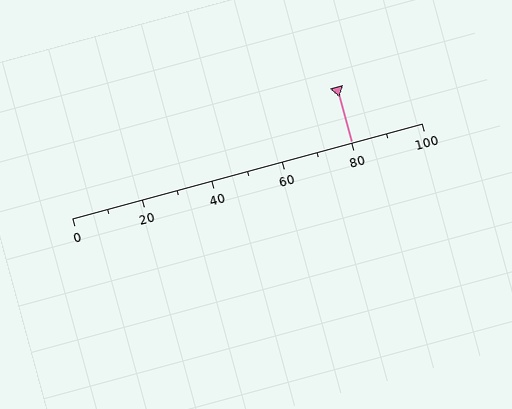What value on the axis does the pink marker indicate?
The marker indicates approximately 80.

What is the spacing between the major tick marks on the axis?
The major ticks are spaced 20 apart.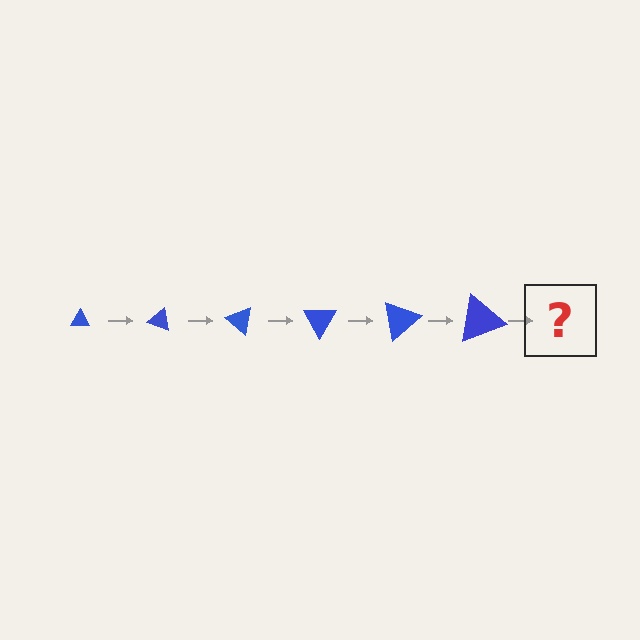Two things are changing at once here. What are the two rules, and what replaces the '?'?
The two rules are that the triangle grows larger each step and it rotates 20 degrees each step. The '?' should be a triangle, larger than the previous one and rotated 120 degrees from the start.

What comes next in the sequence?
The next element should be a triangle, larger than the previous one and rotated 120 degrees from the start.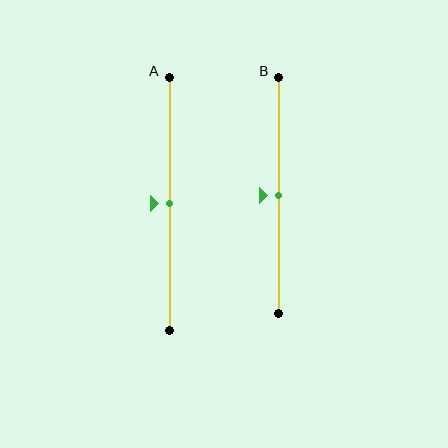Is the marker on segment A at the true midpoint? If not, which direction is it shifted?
Yes, the marker on segment A is at the true midpoint.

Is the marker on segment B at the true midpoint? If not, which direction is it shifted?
Yes, the marker on segment B is at the true midpoint.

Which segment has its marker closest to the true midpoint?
Segment A has its marker closest to the true midpoint.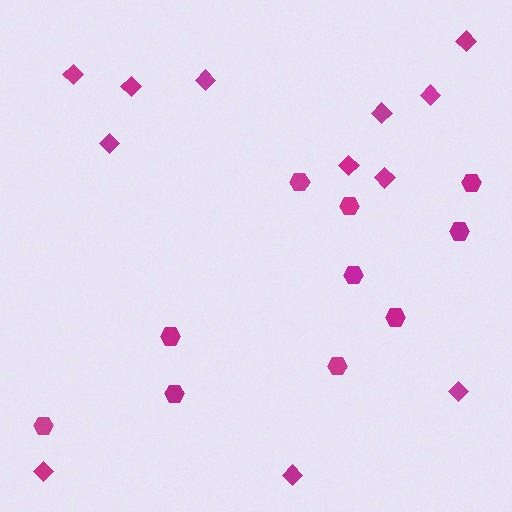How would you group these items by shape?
There are 2 groups: one group of diamonds (12) and one group of hexagons (10).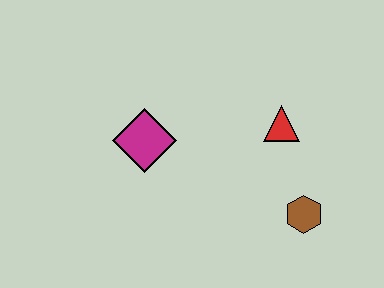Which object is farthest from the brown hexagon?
The magenta diamond is farthest from the brown hexagon.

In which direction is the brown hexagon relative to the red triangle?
The brown hexagon is below the red triangle.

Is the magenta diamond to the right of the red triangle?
No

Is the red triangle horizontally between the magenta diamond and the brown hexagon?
Yes